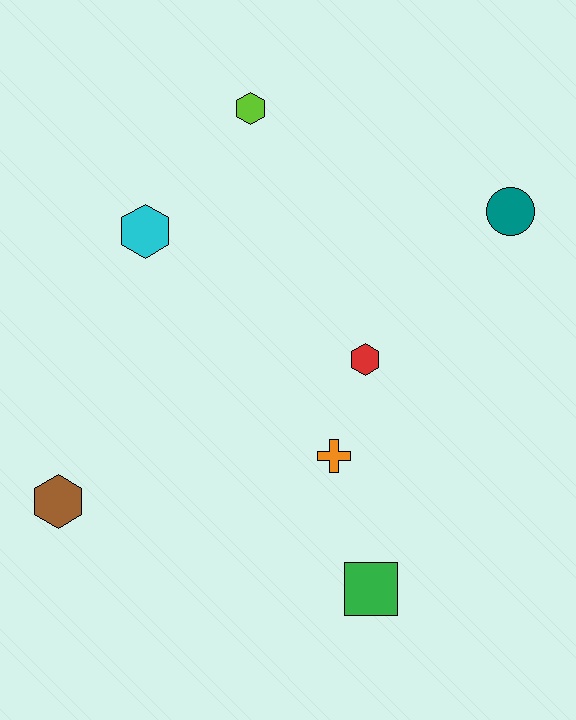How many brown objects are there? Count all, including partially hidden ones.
There is 1 brown object.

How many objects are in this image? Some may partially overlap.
There are 7 objects.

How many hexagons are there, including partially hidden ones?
There are 4 hexagons.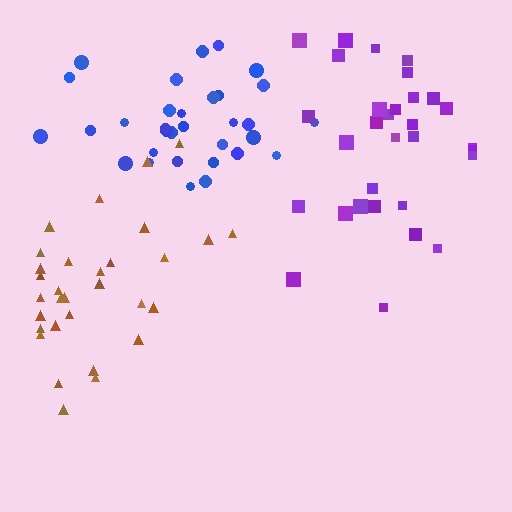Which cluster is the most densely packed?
Blue.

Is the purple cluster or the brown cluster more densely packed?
Brown.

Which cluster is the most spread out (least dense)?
Purple.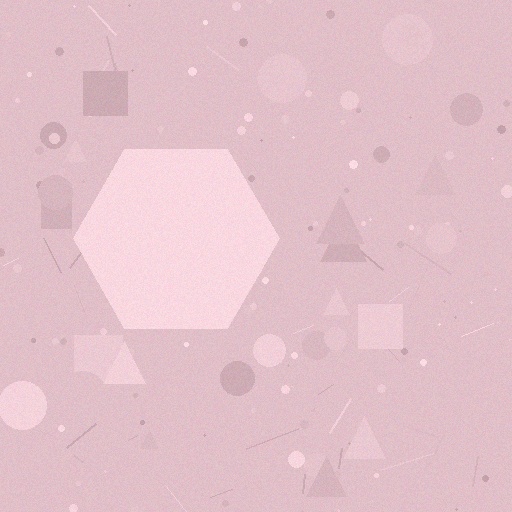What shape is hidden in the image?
A hexagon is hidden in the image.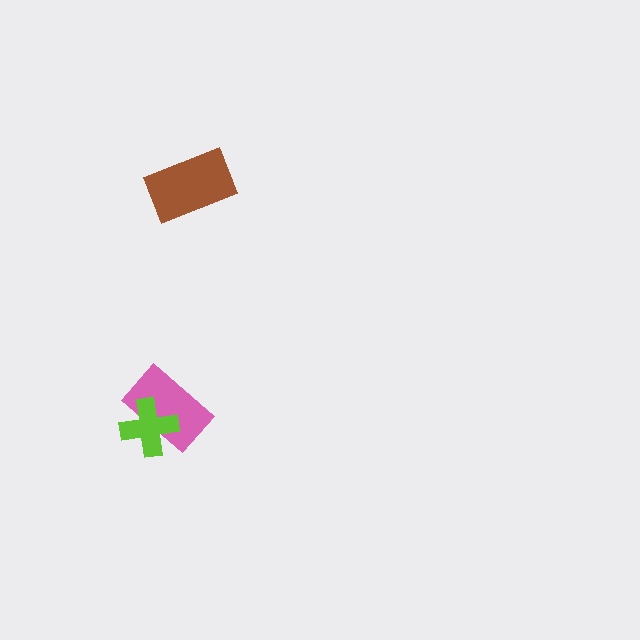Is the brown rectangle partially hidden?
No, no other shape covers it.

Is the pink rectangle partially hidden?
Yes, it is partially covered by another shape.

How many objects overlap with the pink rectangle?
1 object overlaps with the pink rectangle.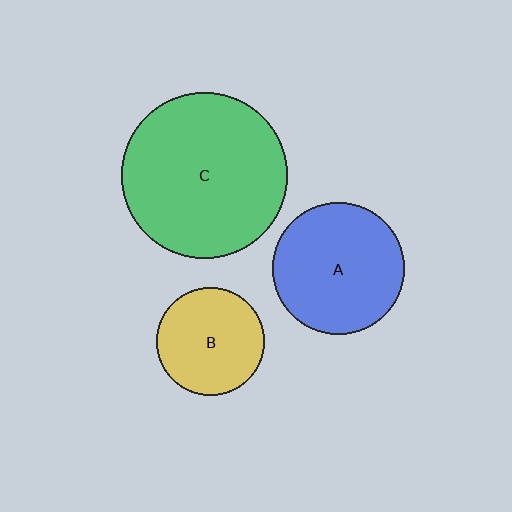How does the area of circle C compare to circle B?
Approximately 2.3 times.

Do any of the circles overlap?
No, none of the circles overlap.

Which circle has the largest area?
Circle C (green).